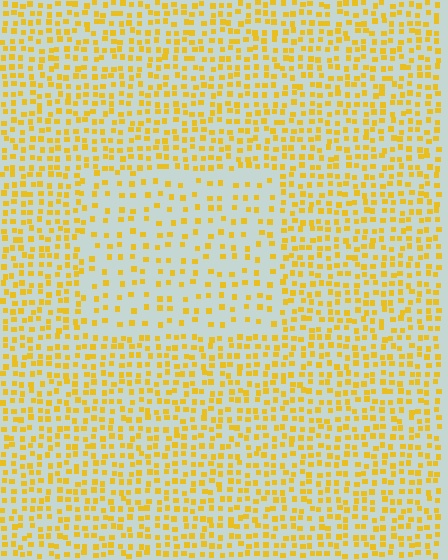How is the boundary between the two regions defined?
The boundary is defined by a change in element density (approximately 2.0x ratio). All elements are the same color, size, and shape.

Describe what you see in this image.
The image contains small yellow elements arranged at two different densities. A rectangle-shaped region is visible where the elements are less densely packed than the surrounding area.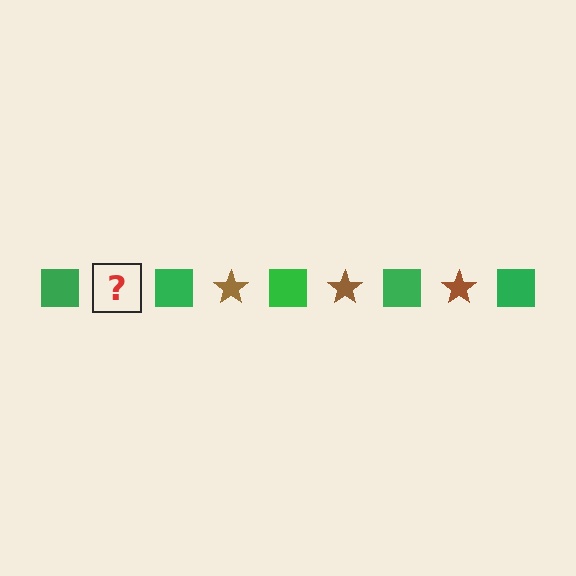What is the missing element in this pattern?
The missing element is a brown star.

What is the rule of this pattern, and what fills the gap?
The rule is that the pattern alternates between green square and brown star. The gap should be filled with a brown star.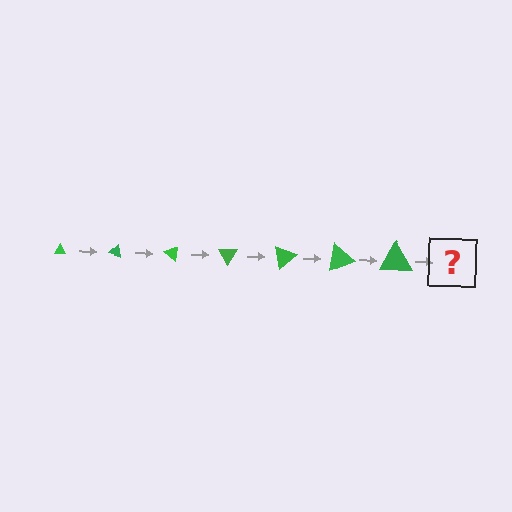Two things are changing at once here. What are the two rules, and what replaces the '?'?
The two rules are that the triangle grows larger each step and it rotates 20 degrees each step. The '?' should be a triangle, larger than the previous one and rotated 140 degrees from the start.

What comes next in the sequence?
The next element should be a triangle, larger than the previous one and rotated 140 degrees from the start.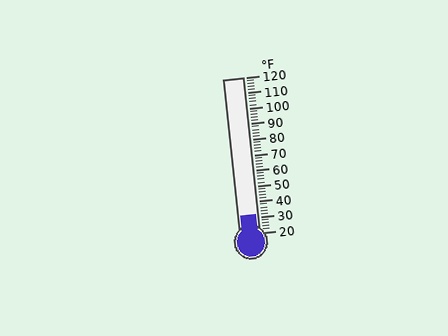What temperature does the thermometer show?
The thermometer shows approximately 32°F.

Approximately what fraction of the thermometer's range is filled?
The thermometer is filled to approximately 10% of its range.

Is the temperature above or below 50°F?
The temperature is below 50°F.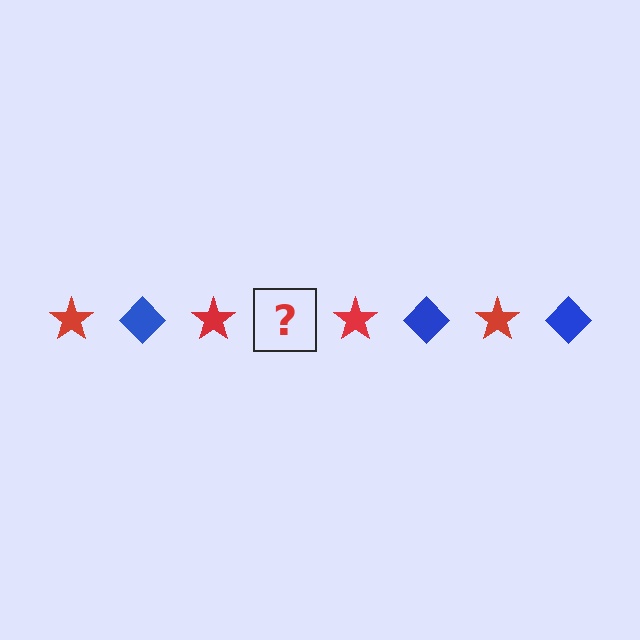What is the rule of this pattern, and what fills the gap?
The rule is that the pattern alternates between red star and blue diamond. The gap should be filled with a blue diamond.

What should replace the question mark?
The question mark should be replaced with a blue diamond.